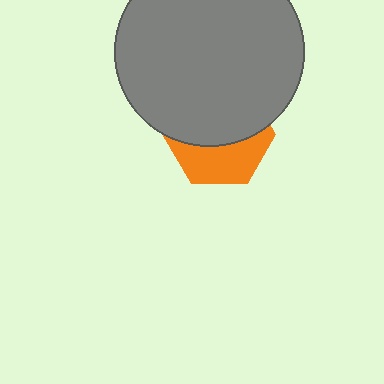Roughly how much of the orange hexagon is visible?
A small part of it is visible (roughly 41%).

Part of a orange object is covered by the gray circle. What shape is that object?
It is a hexagon.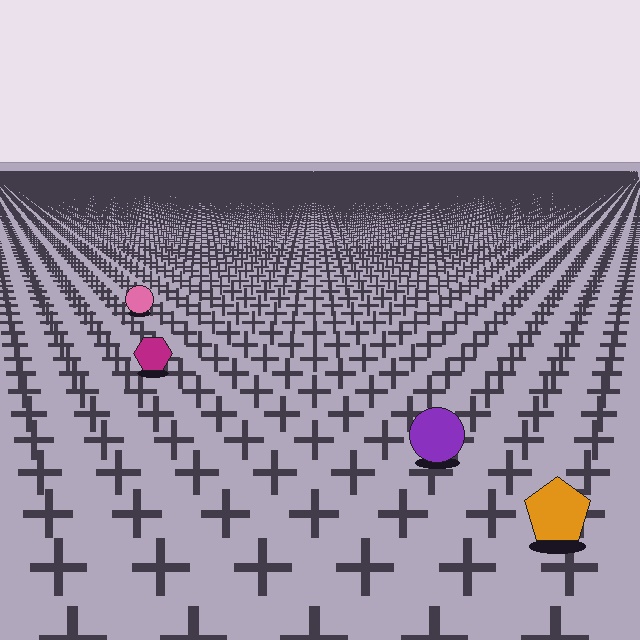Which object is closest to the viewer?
The orange pentagon is closest. The texture marks near it are larger and more spread out.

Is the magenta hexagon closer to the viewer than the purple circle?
No. The purple circle is closer — you can tell from the texture gradient: the ground texture is coarser near it.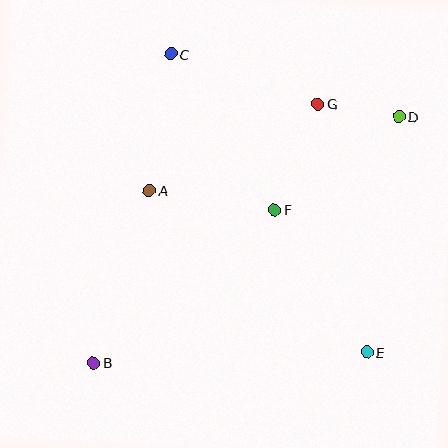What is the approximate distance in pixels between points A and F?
The distance between A and F is approximately 126 pixels.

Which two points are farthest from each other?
Points B and D are farthest from each other.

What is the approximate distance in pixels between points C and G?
The distance between C and G is approximately 155 pixels.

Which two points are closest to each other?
Points D and G are closest to each other.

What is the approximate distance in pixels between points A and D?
The distance between A and D is approximately 260 pixels.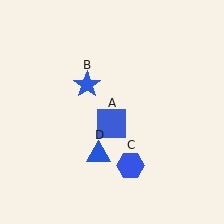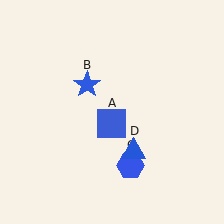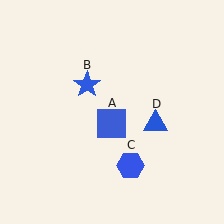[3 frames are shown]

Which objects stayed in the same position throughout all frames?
Blue square (object A) and blue star (object B) and blue hexagon (object C) remained stationary.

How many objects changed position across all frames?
1 object changed position: blue triangle (object D).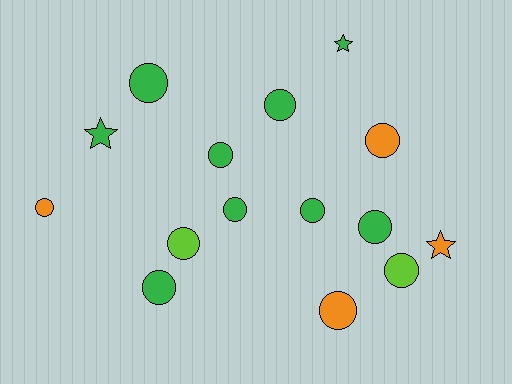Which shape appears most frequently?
Circle, with 12 objects.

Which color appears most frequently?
Green, with 9 objects.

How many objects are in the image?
There are 15 objects.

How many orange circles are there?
There are 3 orange circles.